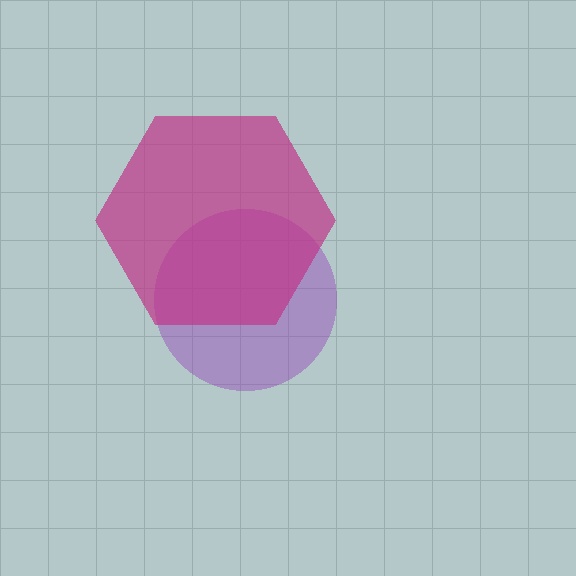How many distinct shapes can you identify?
There are 2 distinct shapes: a purple circle, a magenta hexagon.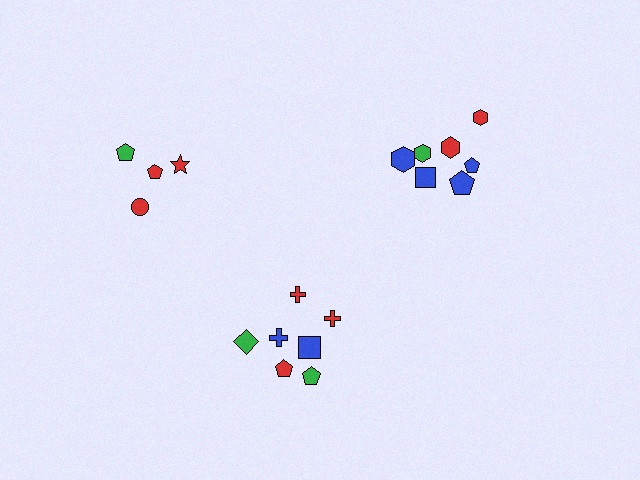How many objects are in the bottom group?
There are 7 objects.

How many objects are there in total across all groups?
There are 18 objects.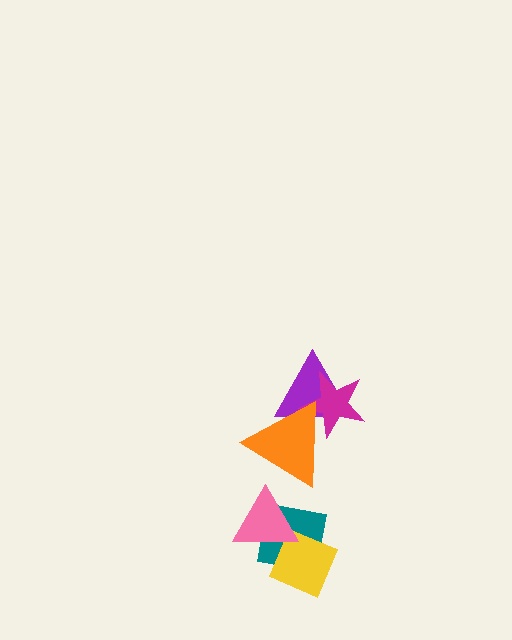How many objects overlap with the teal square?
2 objects overlap with the teal square.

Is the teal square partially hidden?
Yes, it is partially covered by another shape.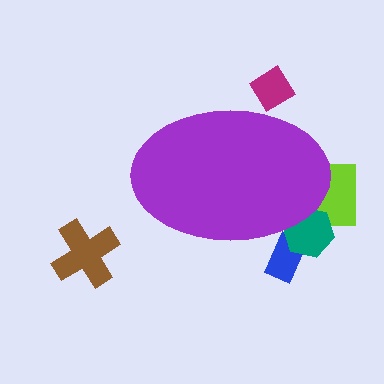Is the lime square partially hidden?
Yes, the lime square is partially hidden behind the purple ellipse.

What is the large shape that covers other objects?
A purple ellipse.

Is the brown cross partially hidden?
No, the brown cross is fully visible.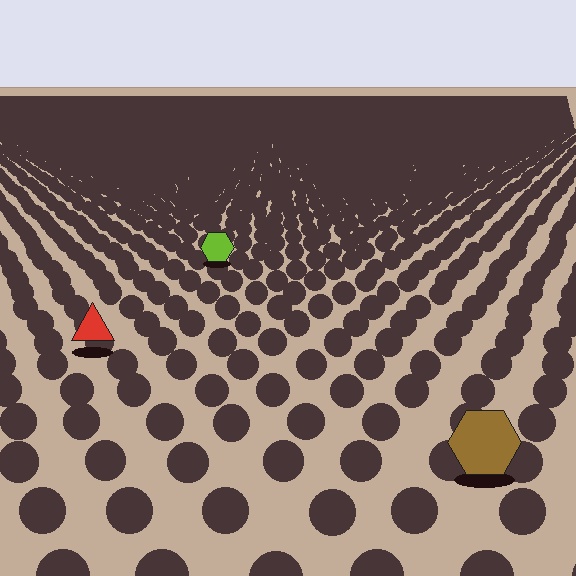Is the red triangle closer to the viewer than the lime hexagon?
Yes. The red triangle is closer — you can tell from the texture gradient: the ground texture is coarser near it.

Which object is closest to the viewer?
The brown hexagon is closest. The texture marks near it are larger and more spread out.